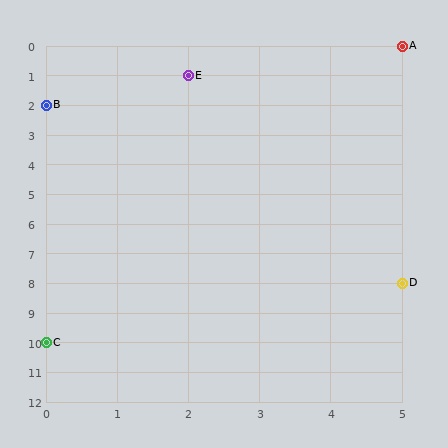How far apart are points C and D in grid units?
Points C and D are 5 columns and 2 rows apart (about 5.4 grid units diagonally).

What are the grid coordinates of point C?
Point C is at grid coordinates (0, 10).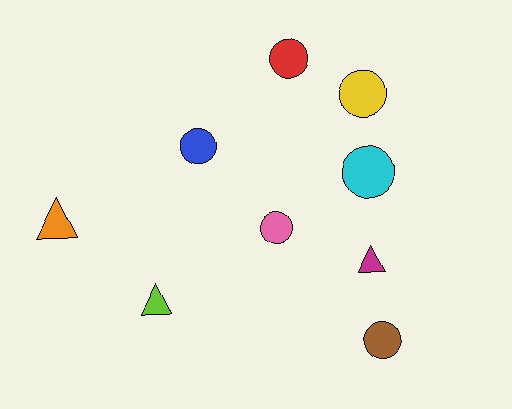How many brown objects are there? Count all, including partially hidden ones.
There is 1 brown object.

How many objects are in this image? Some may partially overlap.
There are 9 objects.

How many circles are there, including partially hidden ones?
There are 6 circles.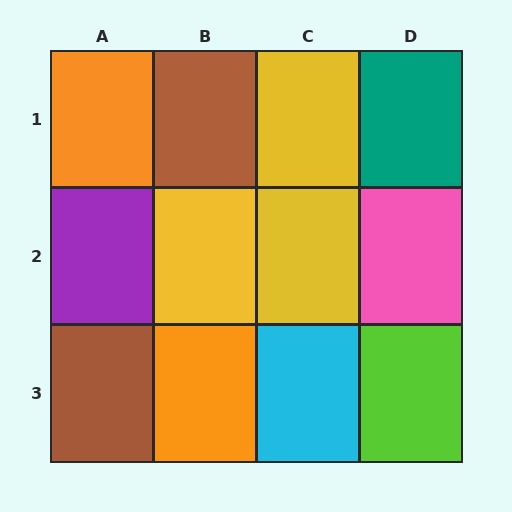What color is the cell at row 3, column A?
Brown.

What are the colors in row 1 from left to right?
Orange, brown, yellow, teal.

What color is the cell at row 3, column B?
Orange.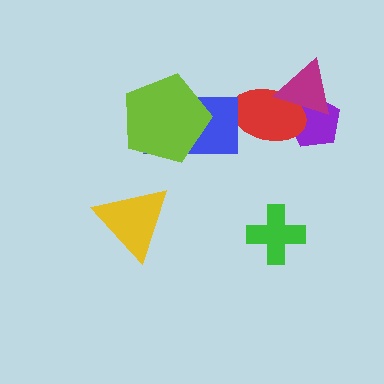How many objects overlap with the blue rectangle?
1 object overlaps with the blue rectangle.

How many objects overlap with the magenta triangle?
2 objects overlap with the magenta triangle.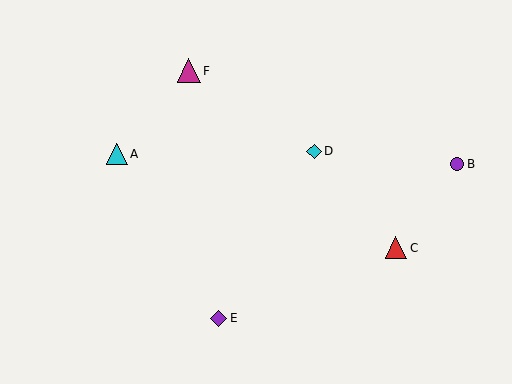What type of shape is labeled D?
Shape D is a cyan diamond.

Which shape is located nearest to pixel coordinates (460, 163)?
The purple circle (labeled B) at (457, 164) is nearest to that location.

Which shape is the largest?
The magenta triangle (labeled F) is the largest.